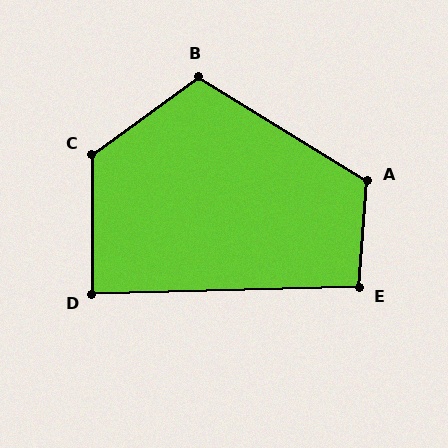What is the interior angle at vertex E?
Approximately 96 degrees (obtuse).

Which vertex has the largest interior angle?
C, at approximately 126 degrees.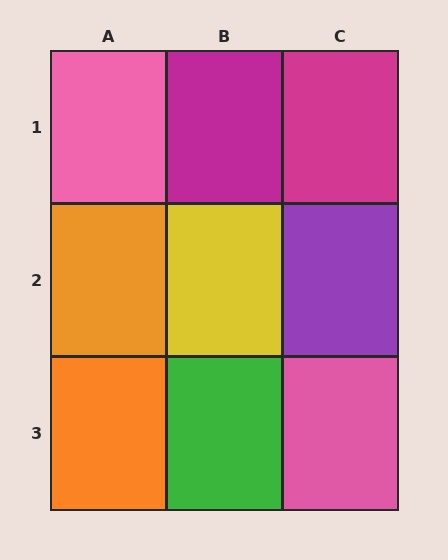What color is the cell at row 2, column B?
Yellow.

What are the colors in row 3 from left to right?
Orange, green, pink.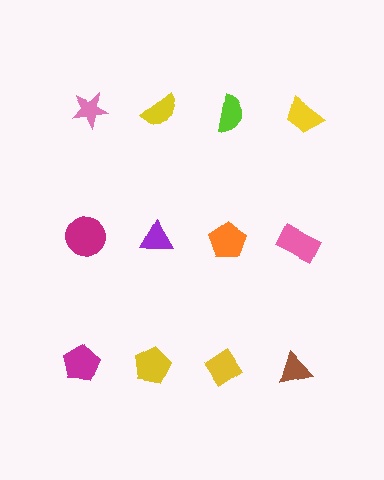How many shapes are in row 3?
4 shapes.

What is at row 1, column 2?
A yellow semicircle.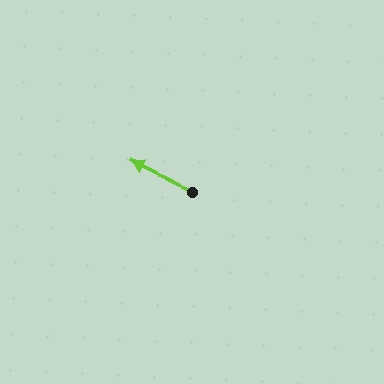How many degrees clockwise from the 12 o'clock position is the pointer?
Approximately 295 degrees.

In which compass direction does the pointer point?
Northwest.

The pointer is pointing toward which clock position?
Roughly 10 o'clock.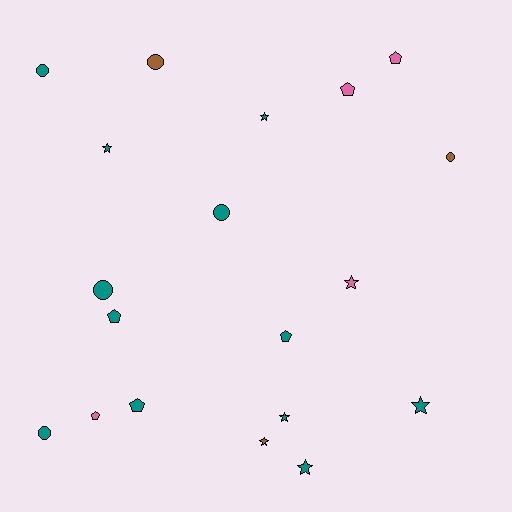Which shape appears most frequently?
Star, with 7 objects.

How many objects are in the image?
There are 19 objects.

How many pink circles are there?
There are no pink circles.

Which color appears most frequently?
Teal, with 12 objects.